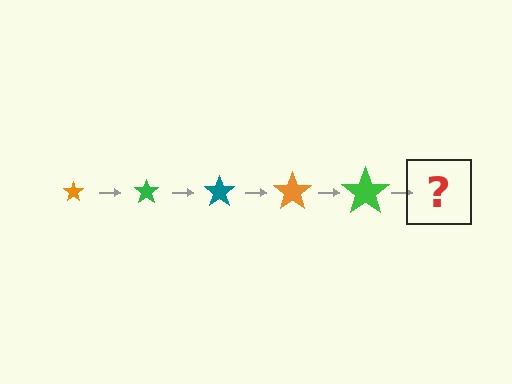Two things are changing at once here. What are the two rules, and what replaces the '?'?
The two rules are that the star grows larger each step and the color cycles through orange, green, and teal. The '?' should be a teal star, larger than the previous one.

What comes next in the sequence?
The next element should be a teal star, larger than the previous one.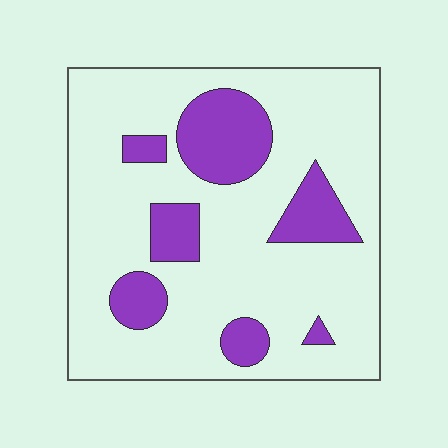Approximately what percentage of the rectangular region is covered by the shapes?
Approximately 20%.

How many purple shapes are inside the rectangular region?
7.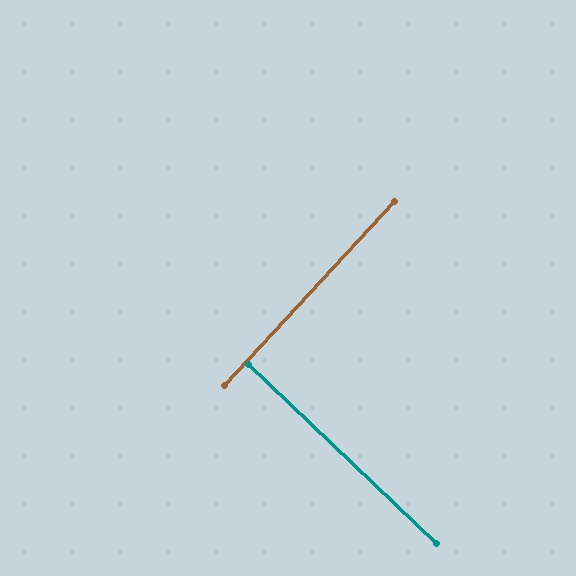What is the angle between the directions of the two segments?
Approximately 89 degrees.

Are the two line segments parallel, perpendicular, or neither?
Perpendicular — they meet at approximately 89°.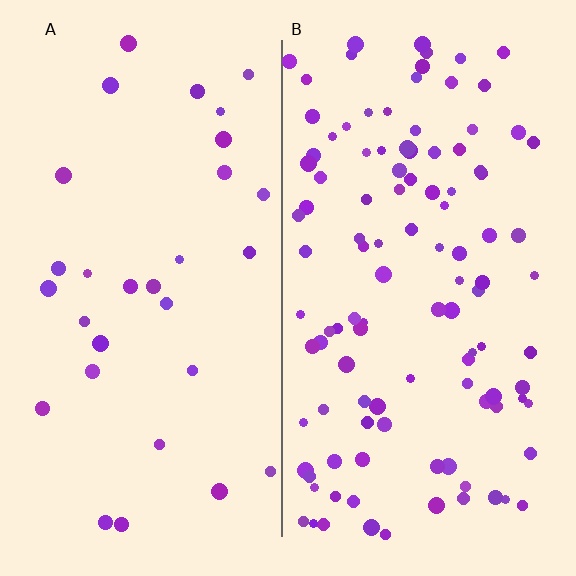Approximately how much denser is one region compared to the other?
Approximately 3.7× — region B over region A.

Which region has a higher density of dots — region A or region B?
B (the right).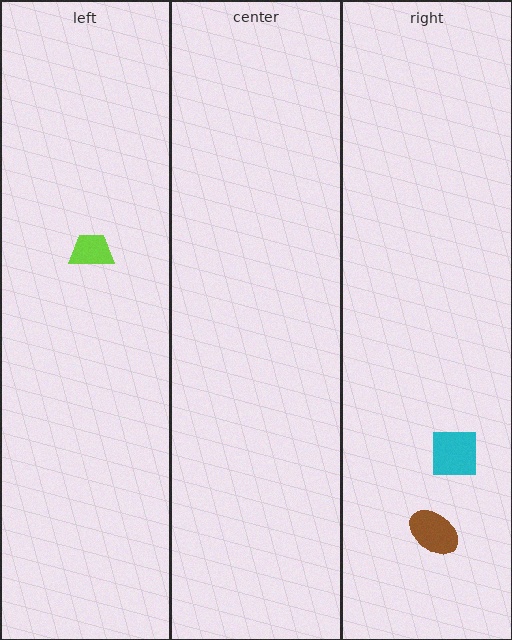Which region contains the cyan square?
The right region.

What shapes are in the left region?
The lime trapezoid.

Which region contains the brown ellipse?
The right region.